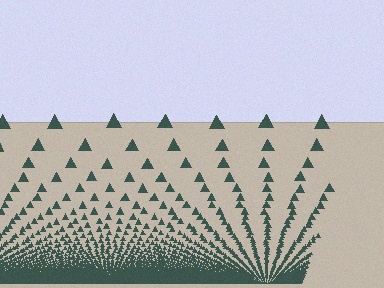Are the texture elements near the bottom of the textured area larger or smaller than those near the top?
Smaller. The gradient is inverted — elements near the bottom are smaller and denser.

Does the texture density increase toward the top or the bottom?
Density increases toward the bottom.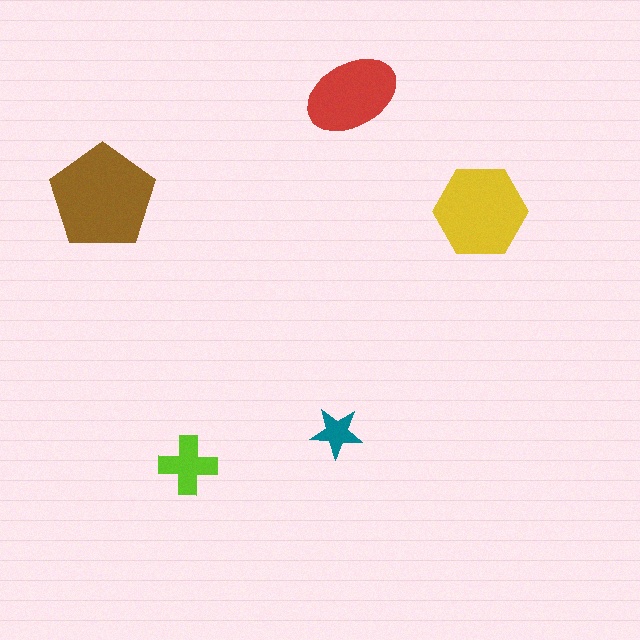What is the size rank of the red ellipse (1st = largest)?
3rd.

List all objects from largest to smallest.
The brown pentagon, the yellow hexagon, the red ellipse, the lime cross, the teal star.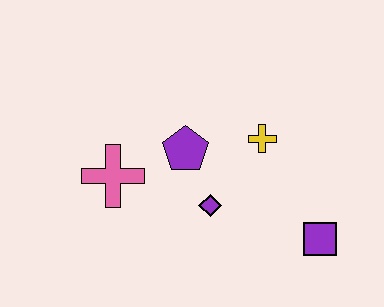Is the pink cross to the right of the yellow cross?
No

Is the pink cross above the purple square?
Yes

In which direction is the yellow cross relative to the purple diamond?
The yellow cross is above the purple diamond.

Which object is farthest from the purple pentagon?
The purple square is farthest from the purple pentagon.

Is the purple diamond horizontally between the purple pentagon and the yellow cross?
Yes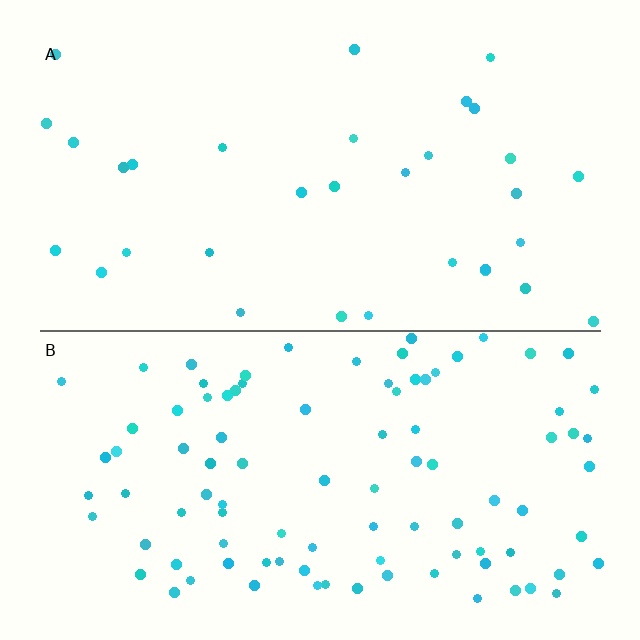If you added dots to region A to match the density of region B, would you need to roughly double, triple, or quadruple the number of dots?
Approximately triple.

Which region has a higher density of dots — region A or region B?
B (the bottom).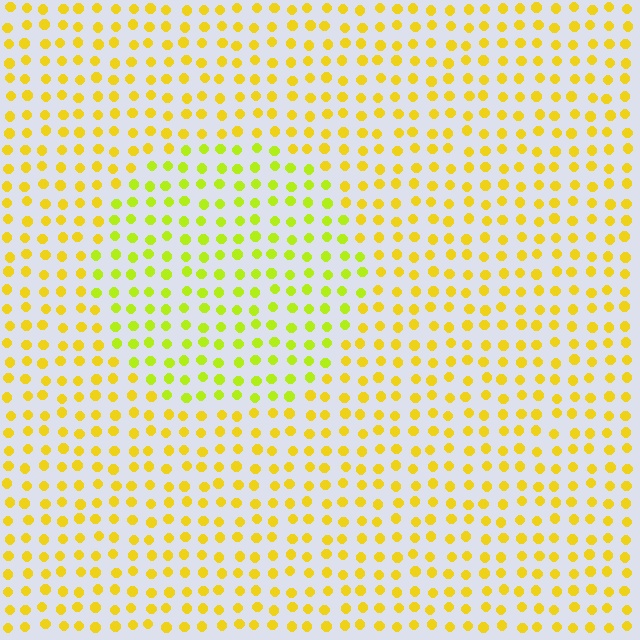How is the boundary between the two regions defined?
The boundary is defined purely by a slight shift in hue (about 25 degrees). Spacing, size, and orientation are identical on both sides.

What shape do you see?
I see a circle.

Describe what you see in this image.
The image is filled with small yellow elements in a uniform arrangement. A circle-shaped region is visible where the elements are tinted to a slightly different hue, forming a subtle color boundary.